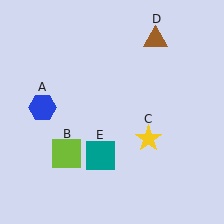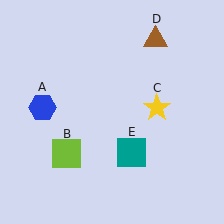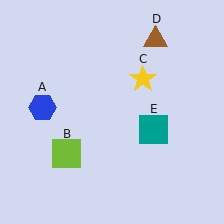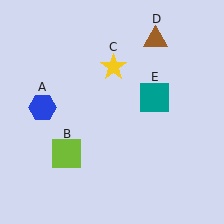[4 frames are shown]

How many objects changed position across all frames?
2 objects changed position: yellow star (object C), teal square (object E).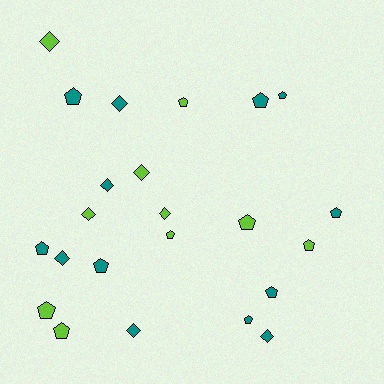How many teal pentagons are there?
There are 8 teal pentagons.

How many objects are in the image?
There are 23 objects.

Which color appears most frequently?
Teal, with 13 objects.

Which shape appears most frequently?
Pentagon, with 14 objects.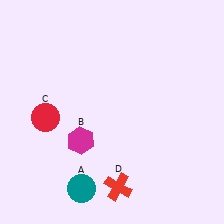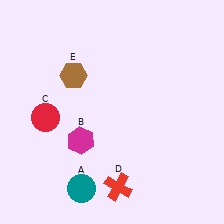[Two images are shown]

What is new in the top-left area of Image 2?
A brown hexagon (E) was added in the top-left area of Image 2.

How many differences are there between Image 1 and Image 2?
There is 1 difference between the two images.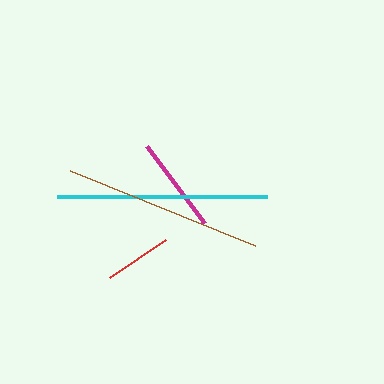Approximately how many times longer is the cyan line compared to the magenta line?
The cyan line is approximately 2.2 times the length of the magenta line.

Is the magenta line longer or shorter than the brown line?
The brown line is longer than the magenta line.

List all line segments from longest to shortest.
From longest to shortest: cyan, brown, magenta, red.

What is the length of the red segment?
The red segment is approximately 68 pixels long.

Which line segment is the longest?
The cyan line is the longest at approximately 210 pixels.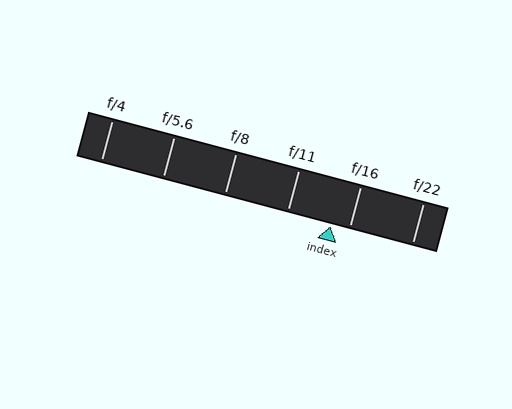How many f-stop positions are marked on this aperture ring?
There are 6 f-stop positions marked.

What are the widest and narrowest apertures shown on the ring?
The widest aperture shown is f/4 and the narrowest is f/22.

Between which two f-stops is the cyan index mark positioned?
The index mark is between f/11 and f/16.